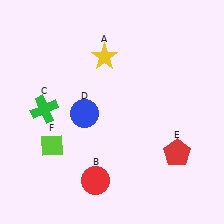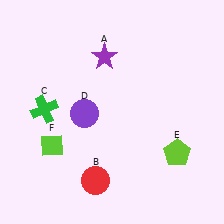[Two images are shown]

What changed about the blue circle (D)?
In Image 1, D is blue. In Image 2, it changed to purple.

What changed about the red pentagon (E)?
In Image 1, E is red. In Image 2, it changed to lime.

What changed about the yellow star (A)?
In Image 1, A is yellow. In Image 2, it changed to purple.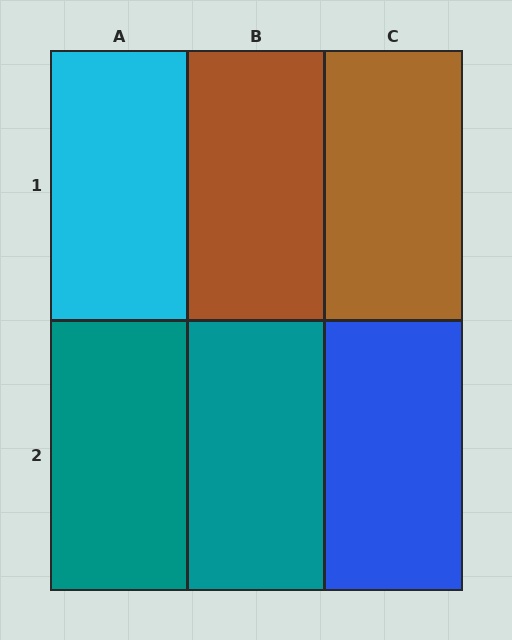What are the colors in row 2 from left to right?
Teal, teal, blue.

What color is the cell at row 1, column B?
Brown.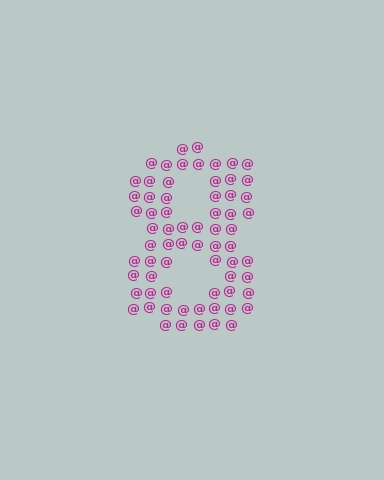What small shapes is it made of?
It is made of small at signs.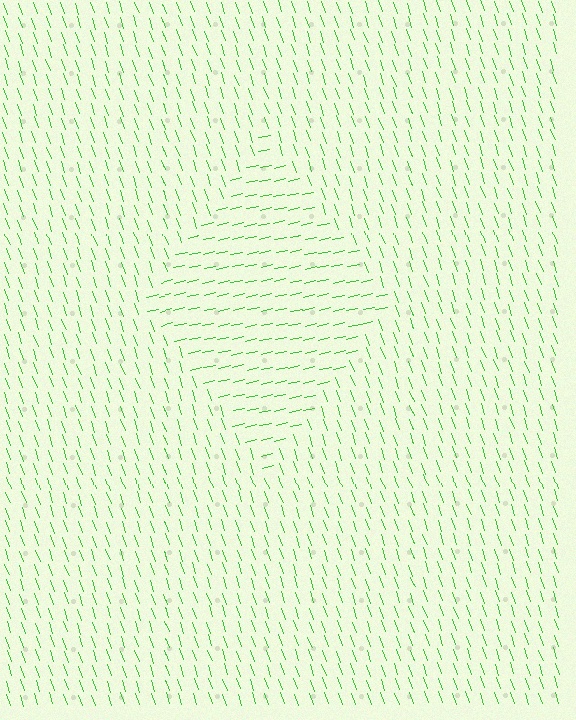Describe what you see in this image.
The image is filled with small green line segments. A diamond region in the image has lines oriented differently from the surrounding lines, creating a visible texture boundary.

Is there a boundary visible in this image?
Yes, there is a texture boundary formed by a change in line orientation.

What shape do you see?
I see a diamond.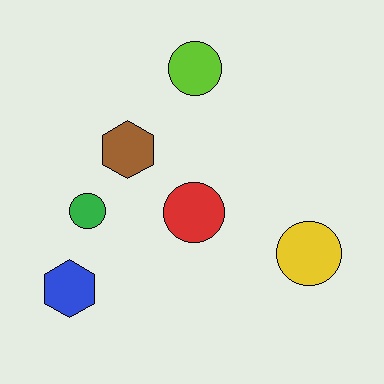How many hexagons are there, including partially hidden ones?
There are 2 hexagons.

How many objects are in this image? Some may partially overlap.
There are 6 objects.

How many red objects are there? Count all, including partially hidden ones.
There is 1 red object.